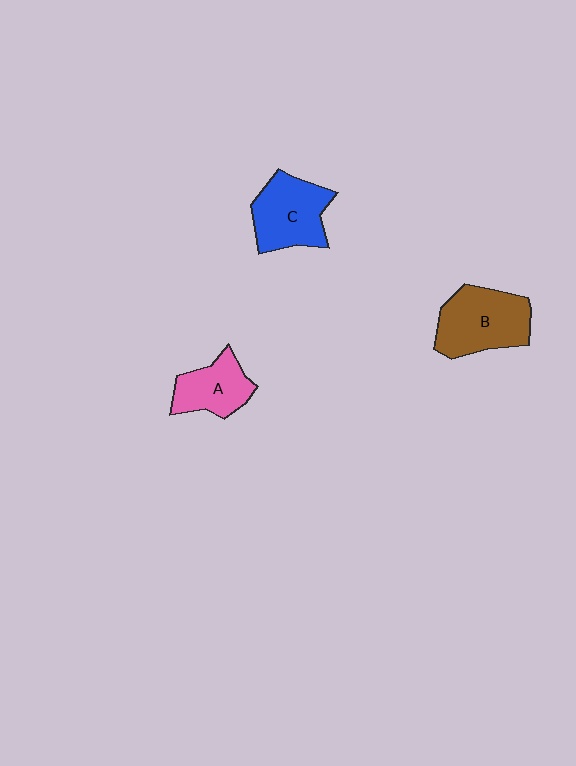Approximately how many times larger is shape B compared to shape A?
Approximately 1.5 times.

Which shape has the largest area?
Shape B (brown).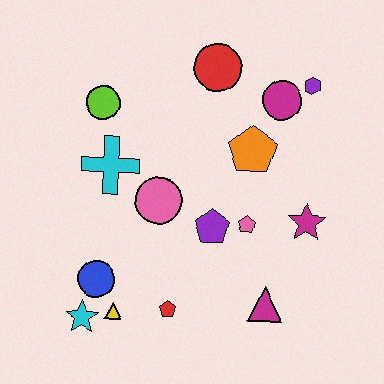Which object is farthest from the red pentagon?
The purple hexagon is farthest from the red pentagon.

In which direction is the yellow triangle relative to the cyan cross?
The yellow triangle is below the cyan cross.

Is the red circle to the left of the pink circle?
No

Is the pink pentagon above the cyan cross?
No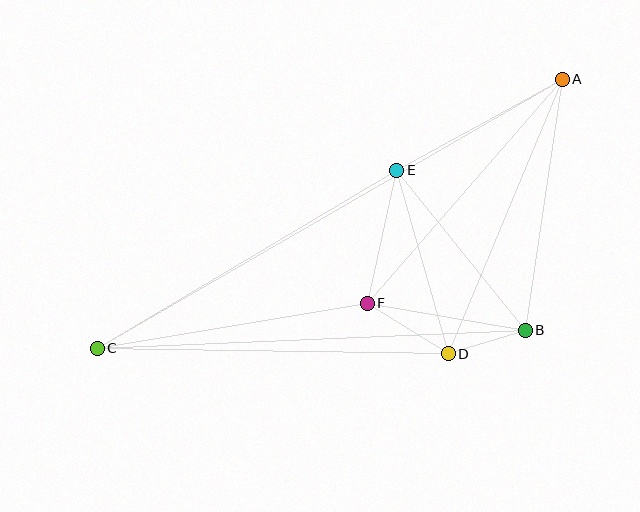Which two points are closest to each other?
Points B and D are closest to each other.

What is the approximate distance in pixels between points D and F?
The distance between D and F is approximately 96 pixels.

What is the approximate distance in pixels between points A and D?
The distance between A and D is approximately 297 pixels.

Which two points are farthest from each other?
Points A and C are farthest from each other.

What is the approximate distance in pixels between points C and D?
The distance between C and D is approximately 351 pixels.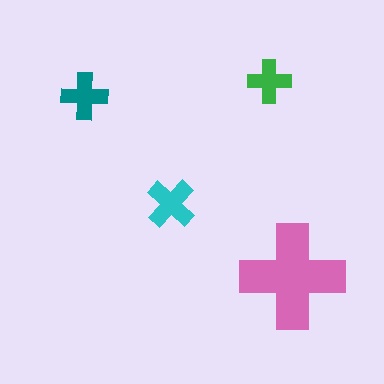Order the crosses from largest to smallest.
the pink one, the cyan one, the teal one, the green one.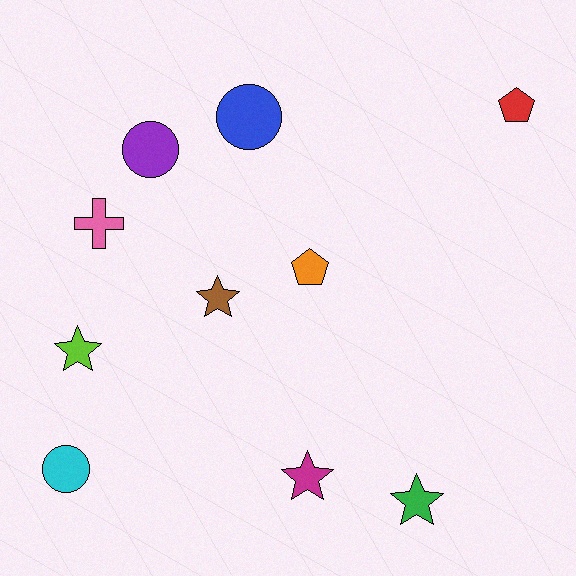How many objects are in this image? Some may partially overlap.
There are 10 objects.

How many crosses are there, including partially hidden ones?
There is 1 cross.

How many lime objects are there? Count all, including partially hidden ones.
There is 1 lime object.